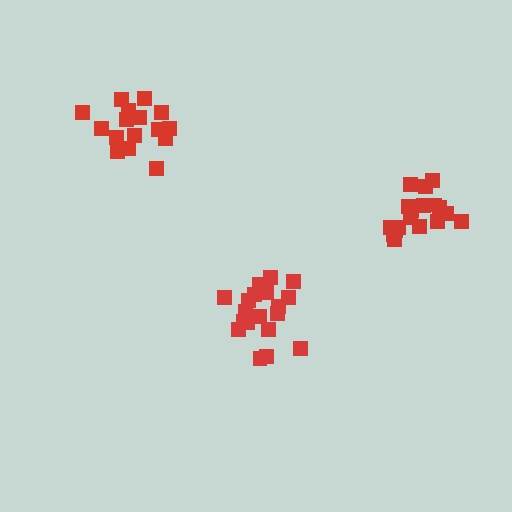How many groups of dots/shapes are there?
There are 3 groups.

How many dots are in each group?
Group 1: 19 dots, Group 2: 18 dots, Group 3: 16 dots (53 total).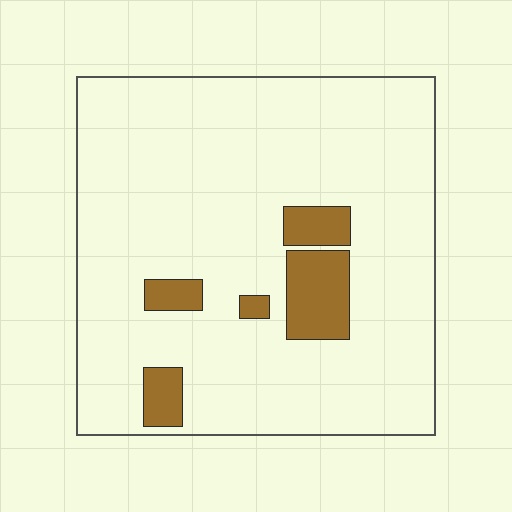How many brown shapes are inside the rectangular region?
5.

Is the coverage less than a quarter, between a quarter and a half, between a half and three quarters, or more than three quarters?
Less than a quarter.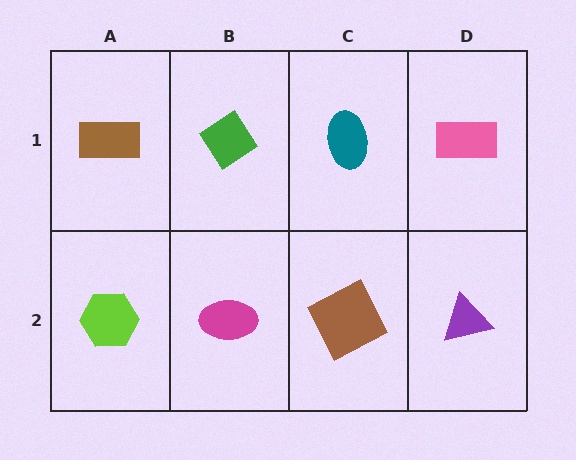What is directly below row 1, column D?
A purple triangle.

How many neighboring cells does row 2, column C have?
3.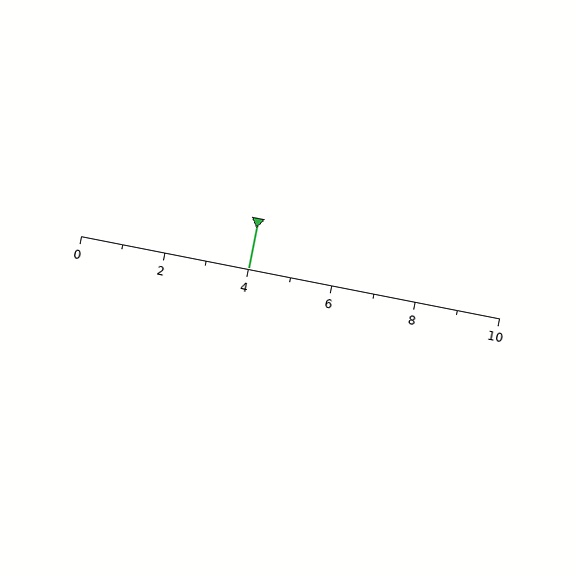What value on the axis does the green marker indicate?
The marker indicates approximately 4.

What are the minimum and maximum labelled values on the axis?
The axis runs from 0 to 10.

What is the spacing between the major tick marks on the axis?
The major ticks are spaced 2 apart.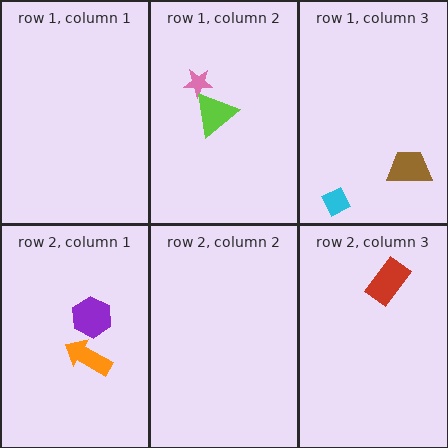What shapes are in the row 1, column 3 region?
The cyan diamond, the brown trapezoid.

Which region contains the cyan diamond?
The row 1, column 3 region.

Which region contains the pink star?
The row 1, column 2 region.